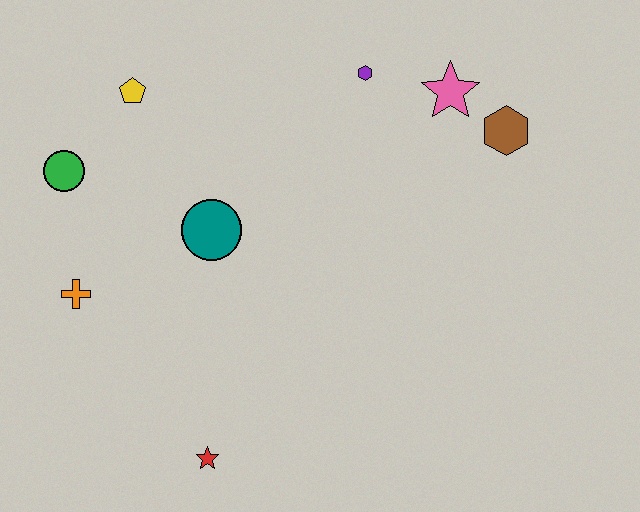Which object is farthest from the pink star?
The red star is farthest from the pink star.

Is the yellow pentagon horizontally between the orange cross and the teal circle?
Yes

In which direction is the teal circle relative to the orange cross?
The teal circle is to the right of the orange cross.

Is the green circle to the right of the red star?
No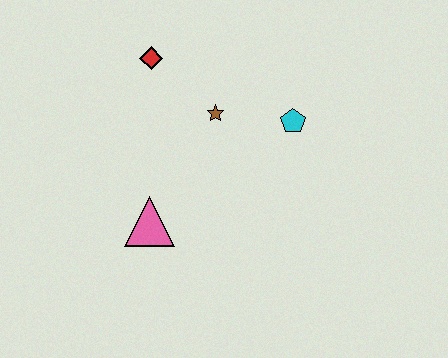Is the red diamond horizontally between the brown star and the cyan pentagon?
No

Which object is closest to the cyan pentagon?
The brown star is closest to the cyan pentagon.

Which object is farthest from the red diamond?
The pink triangle is farthest from the red diamond.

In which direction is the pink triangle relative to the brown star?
The pink triangle is below the brown star.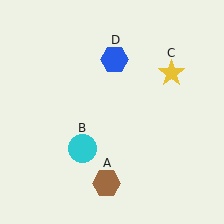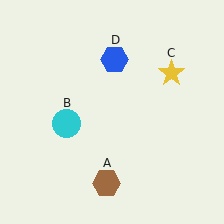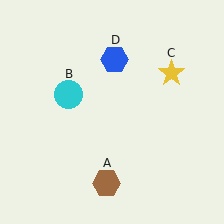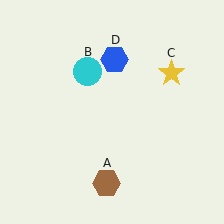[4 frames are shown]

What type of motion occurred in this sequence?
The cyan circle (object B) rotated clockwise around the center of the scene.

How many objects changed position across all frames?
1 object changed position: cyan circle (object B).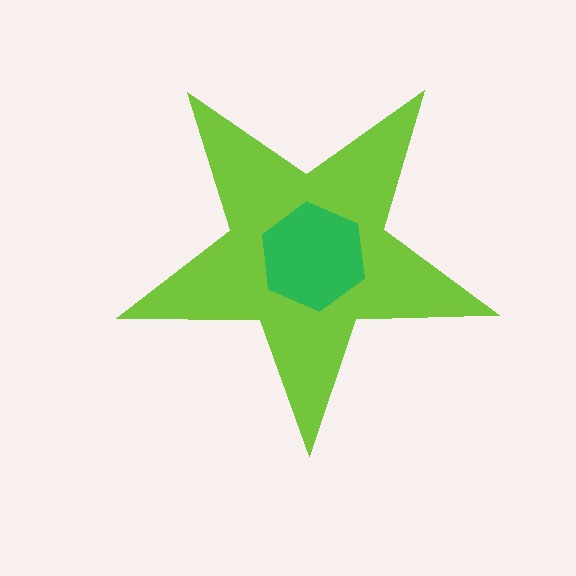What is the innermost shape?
The green hexagon.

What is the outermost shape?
The lime star.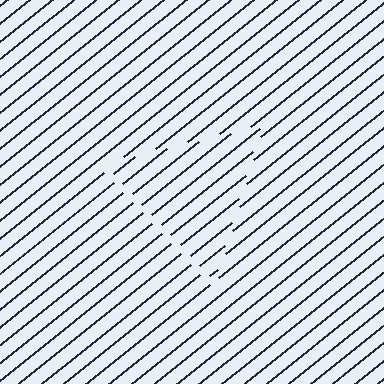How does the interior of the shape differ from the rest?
The interior of the shape contains the same grating, shifted by half a period — the contour is defined by the phase discontinuity where line-ends from the inner and outer gratings abut.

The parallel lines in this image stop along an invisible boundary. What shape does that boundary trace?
An illusory triangle. The interior of the shape contains the same grating, shifted by half a period — the contour is defined by the phase discontinuity where line-ends from the inner and outer gratings abut.